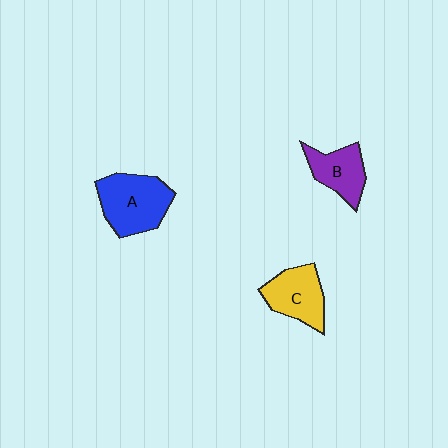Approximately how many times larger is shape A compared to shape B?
Approximately 1.5 times.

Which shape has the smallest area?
Shape B (purple).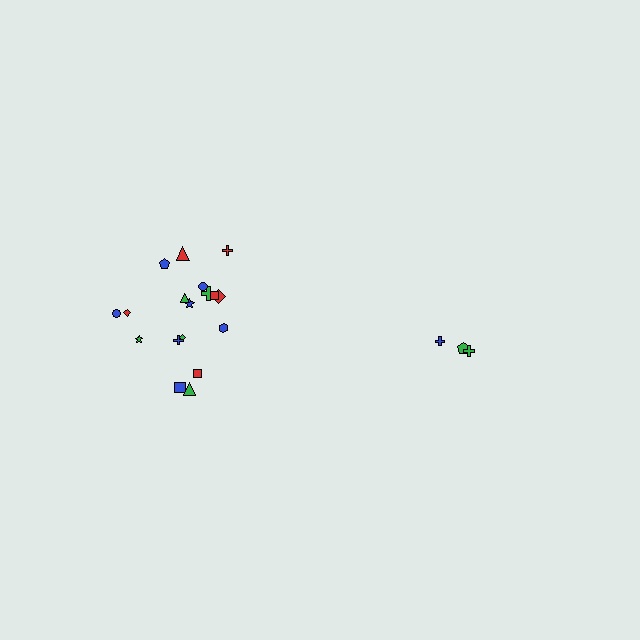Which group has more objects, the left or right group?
The left group.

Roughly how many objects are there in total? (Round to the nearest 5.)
Roughly 20 objects in total.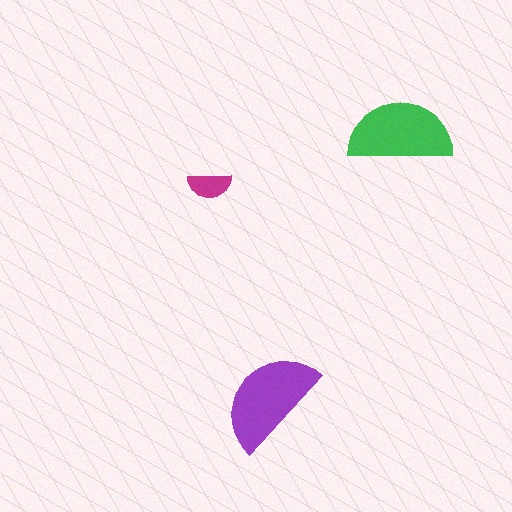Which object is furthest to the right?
The green semicircle is rightmost.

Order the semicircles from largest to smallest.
the purple one, the green one, the magenta one.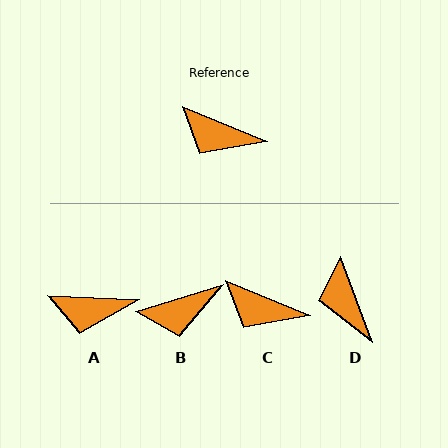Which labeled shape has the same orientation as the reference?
C.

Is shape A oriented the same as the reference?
No, it is off by about 20 degrees.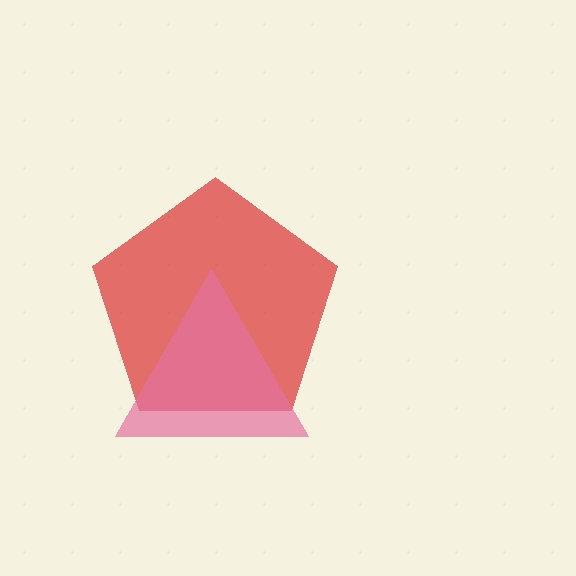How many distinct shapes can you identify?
There are 2 distinct shapes: a red pentagon, a pink triangle.